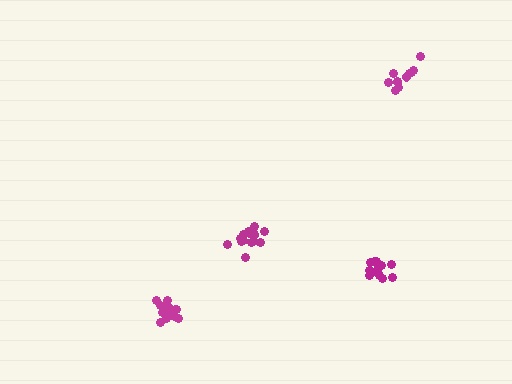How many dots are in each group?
Group 1: 14 dots, Group 2: 11 dots, Group 3: 16 dots, Group 4: 16 dots (57 total).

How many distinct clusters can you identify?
There are 4 distinct clusters.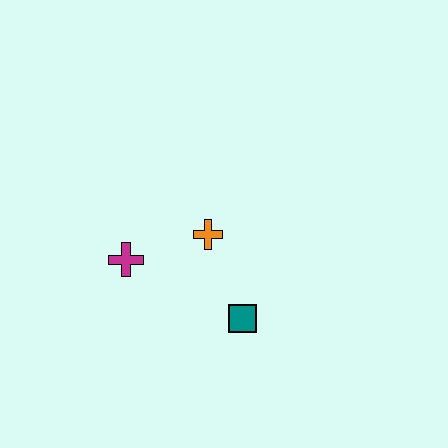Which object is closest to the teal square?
The orange cross is closest to the teal square.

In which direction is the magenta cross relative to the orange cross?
The magenta cross is to the left of the orange cross.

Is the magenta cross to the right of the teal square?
No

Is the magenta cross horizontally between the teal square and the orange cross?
No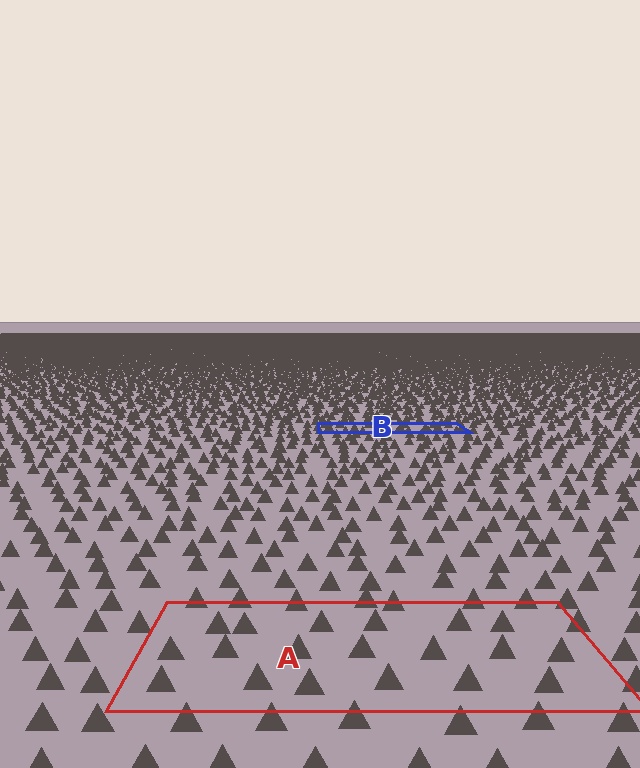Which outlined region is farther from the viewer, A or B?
Region B is farther from the viewer — the texture elements inside it appear smaller and more densely packed.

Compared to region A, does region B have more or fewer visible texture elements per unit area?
Region B has more texture elements per unit area — they are packed more densely because it is farther away.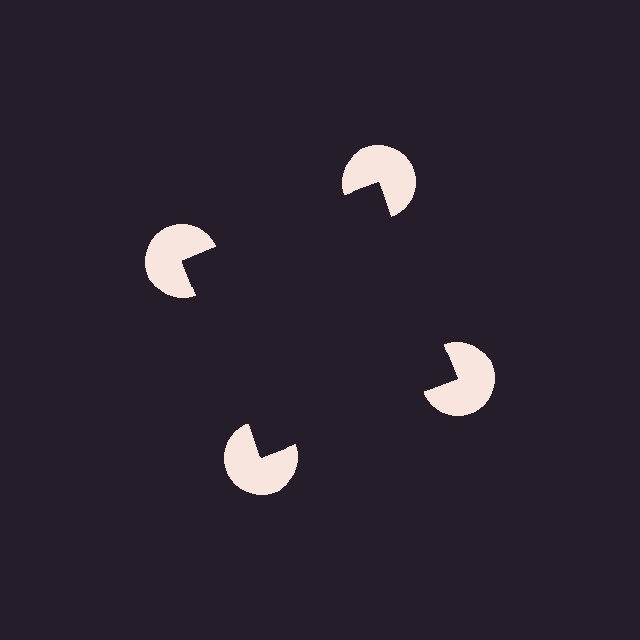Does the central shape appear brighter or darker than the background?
It typically appears slightly darker than the background, even though no actual brightness change is drawn.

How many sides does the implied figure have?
4 sides.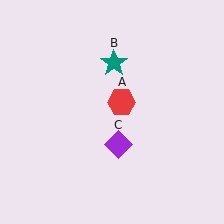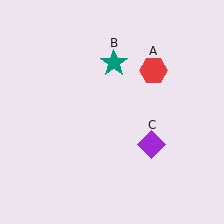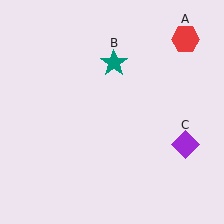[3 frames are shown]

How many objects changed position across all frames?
2 objects changed position: red hexagon (object A), purple diamond (object C).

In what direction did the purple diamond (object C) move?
The purple diamond (object C) moved right.